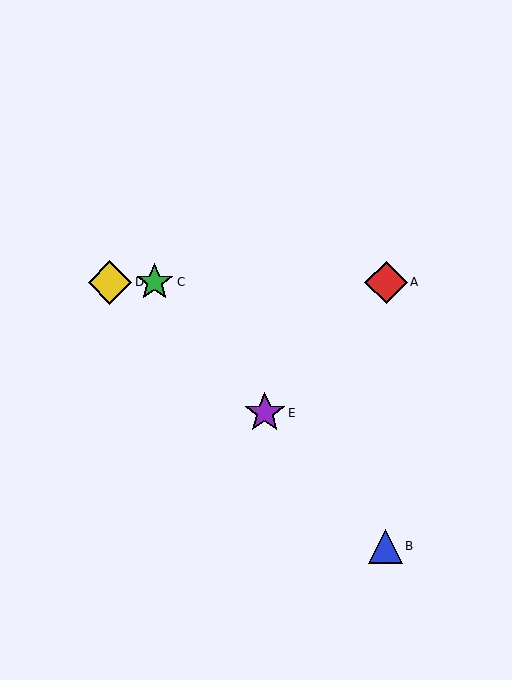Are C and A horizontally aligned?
Yes, both are at y≈282.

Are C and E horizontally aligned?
No, C is at y≈282 and E is at y≈413.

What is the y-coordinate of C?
Object C is at y≈282.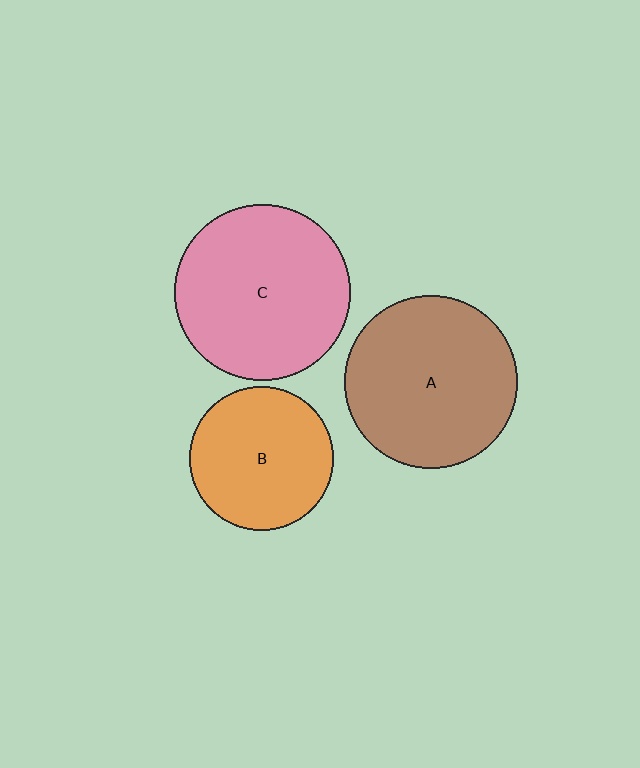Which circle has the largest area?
Circle C (pink).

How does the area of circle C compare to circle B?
Approximately 1.5 times.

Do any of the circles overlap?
No, none of the circles overlap.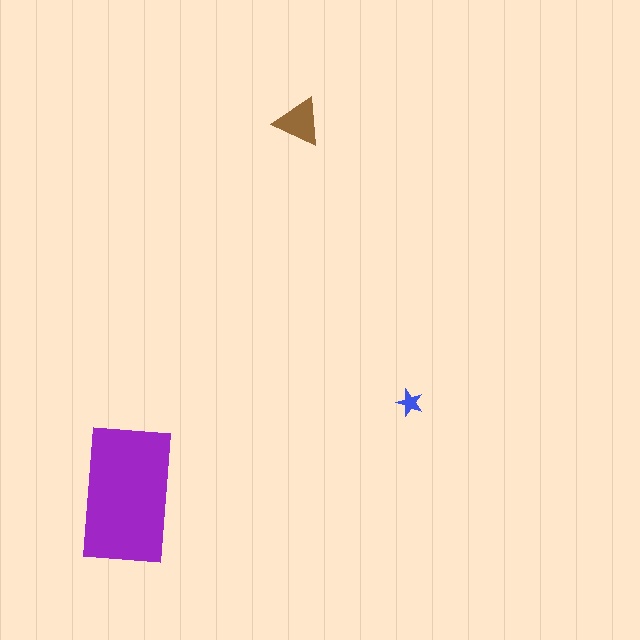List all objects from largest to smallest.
The purple rectangle, the brown triangle, the blue star.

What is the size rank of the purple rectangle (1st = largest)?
1st.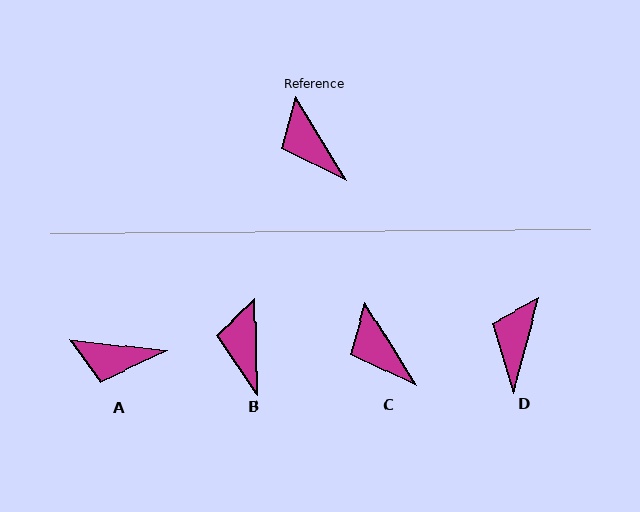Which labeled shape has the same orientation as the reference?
C.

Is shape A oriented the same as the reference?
No, it is off by about 51 degrees.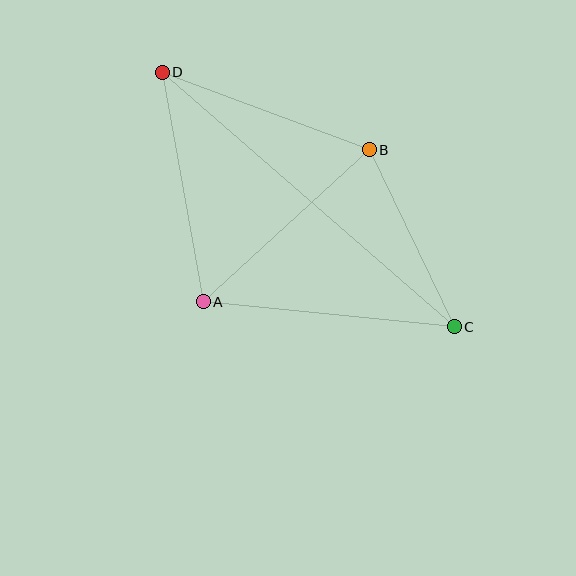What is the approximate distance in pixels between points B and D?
The distance between B and D is approximately 221 pixels.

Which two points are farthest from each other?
Points C and D are farthest from each other.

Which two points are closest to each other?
Points B and C are closest to each other.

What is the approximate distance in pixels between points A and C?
The distance between A and C is approximately 253 pixels.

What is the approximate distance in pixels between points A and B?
The distance between A and B is approximately 225 pixels.